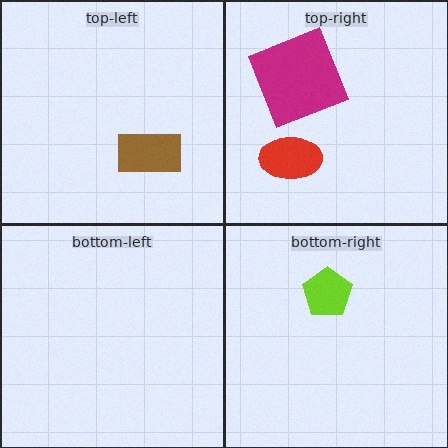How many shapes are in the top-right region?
2.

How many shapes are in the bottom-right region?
1.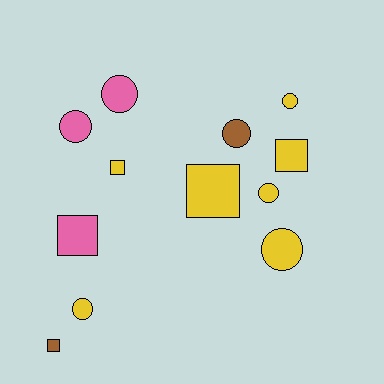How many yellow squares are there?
There are 3 yellow squares.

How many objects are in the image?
There are 12 objects.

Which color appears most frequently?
Yellow, with 7 objects.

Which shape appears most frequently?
Circle, with 7 objects.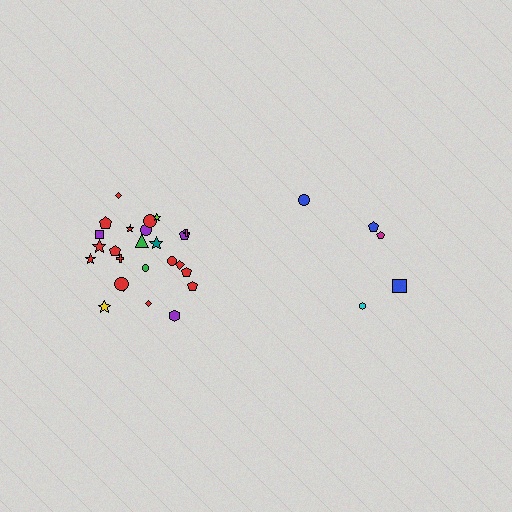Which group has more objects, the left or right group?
The left group.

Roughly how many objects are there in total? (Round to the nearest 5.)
Roughly 30 objects in total.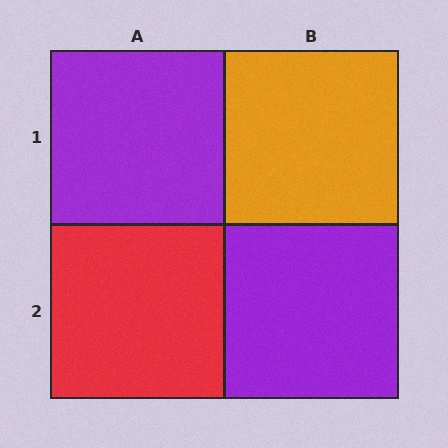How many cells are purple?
2 cells are purple.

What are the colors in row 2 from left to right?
Red, purple.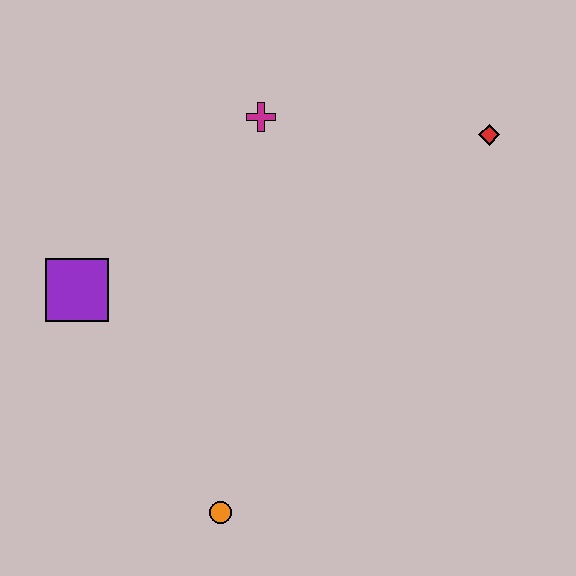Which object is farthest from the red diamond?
The orange circle is farthest from the red diamond.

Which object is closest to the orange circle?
The purple square is closest to the orange circle.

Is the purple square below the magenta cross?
Yes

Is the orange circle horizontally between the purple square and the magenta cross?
Yes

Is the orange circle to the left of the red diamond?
Yes